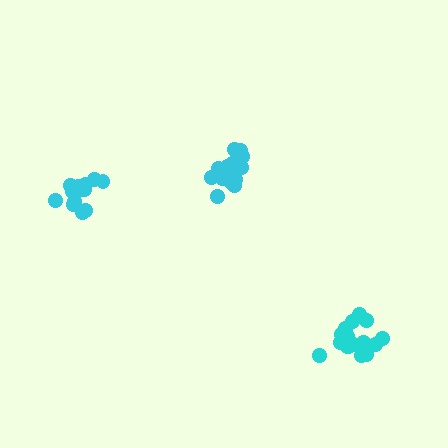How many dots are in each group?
Group 1: 16 dots, Group 2: 15 dots, Group 3: 19 dots (50 total).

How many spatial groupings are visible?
There are 3 spatial groupings.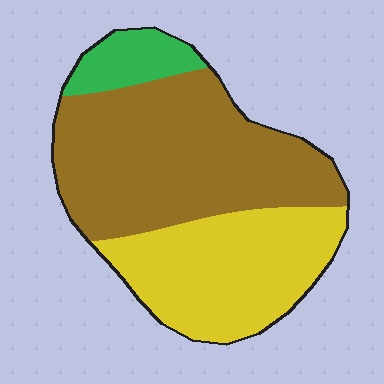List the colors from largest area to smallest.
From largest to smallest: brown, yellow, green.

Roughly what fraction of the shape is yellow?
Yellow covers roughly 35% of the shape.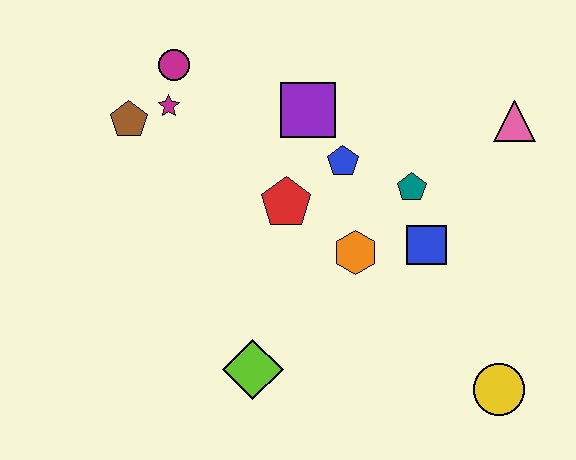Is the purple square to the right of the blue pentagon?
No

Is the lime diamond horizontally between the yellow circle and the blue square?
No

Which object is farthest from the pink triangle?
The brown pentagon is farthest from the pink triangle.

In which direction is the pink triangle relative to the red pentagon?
The pink triangle is to the right of the red pentagon.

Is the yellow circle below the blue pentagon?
Yes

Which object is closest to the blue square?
The teal pentagon is closest to the blue square.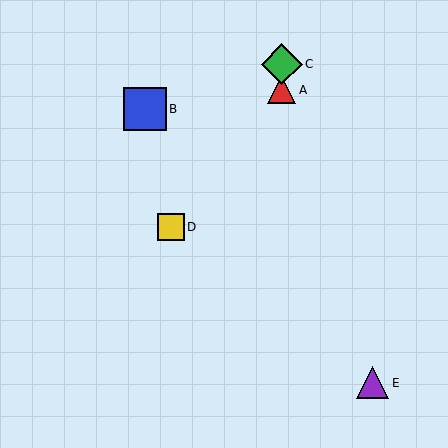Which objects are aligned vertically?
Objects A, C are aligned vertically.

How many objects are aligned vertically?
2 objects (A, C) are aligned vertically.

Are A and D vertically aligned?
No, A is at x≈282 and D is at x≈171.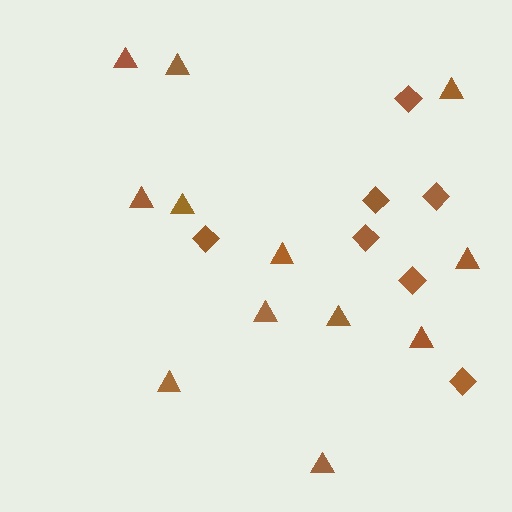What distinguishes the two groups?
There are 2 groups: one group of triangles (12) and one group of diamonds (7).